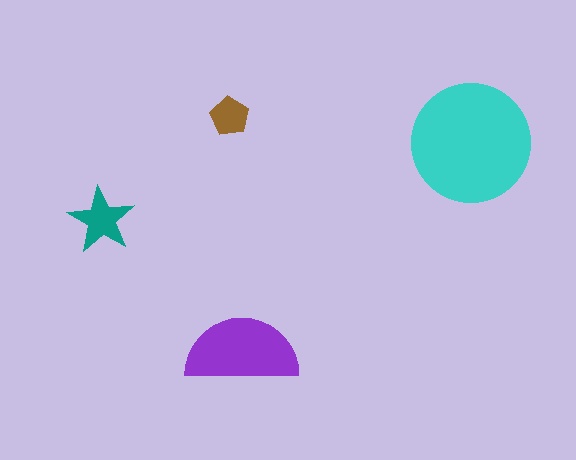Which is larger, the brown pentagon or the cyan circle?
The cyan circle.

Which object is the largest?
The cyan circle.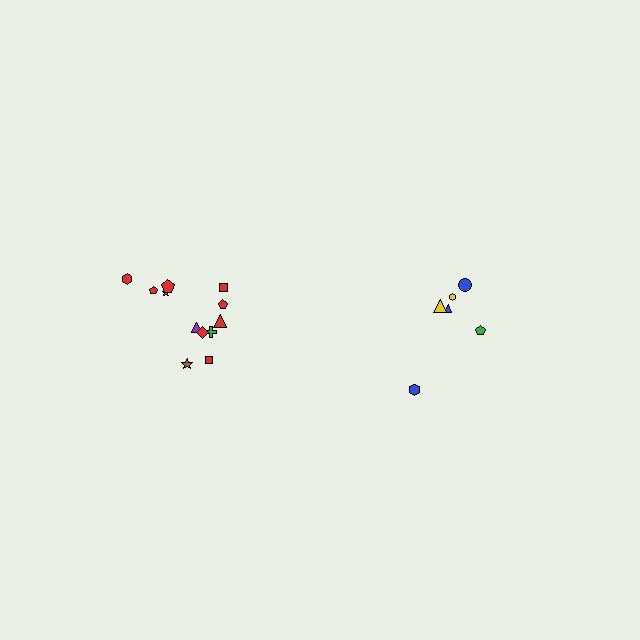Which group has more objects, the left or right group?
The left group.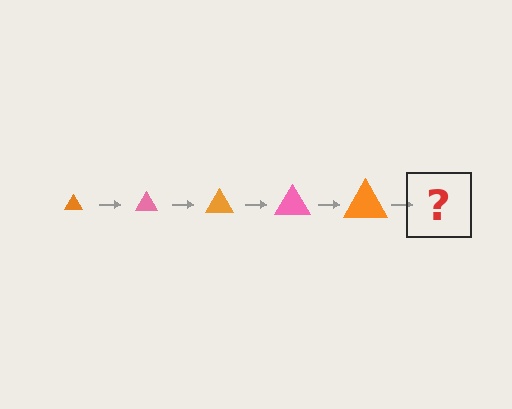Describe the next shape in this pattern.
It should be a pink triangle, larger than the previous one.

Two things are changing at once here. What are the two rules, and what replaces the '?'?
The two rules are that the triangle grows larger each step and the color cycles through orange and pink. The '?' should be a pink triangle, larger than the previous one.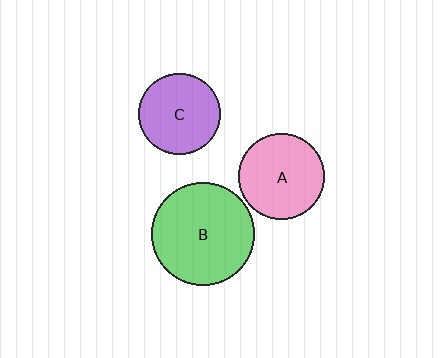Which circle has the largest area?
Circle B (green).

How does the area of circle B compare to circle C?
Approximately 1.6 times.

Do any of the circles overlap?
No, none of the circles overlap.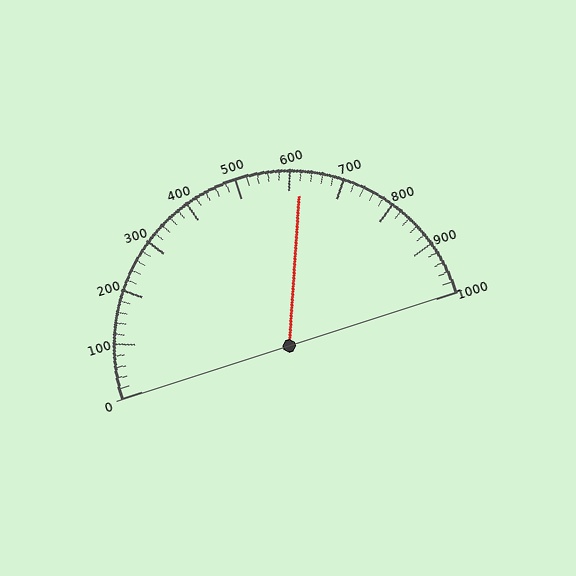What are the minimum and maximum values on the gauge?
The gauge ranges from 0 to 1000.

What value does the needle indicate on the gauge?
The needle indicates approximately 620.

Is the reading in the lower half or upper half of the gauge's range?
The reading is in the upper half of the range (0 to 1000).